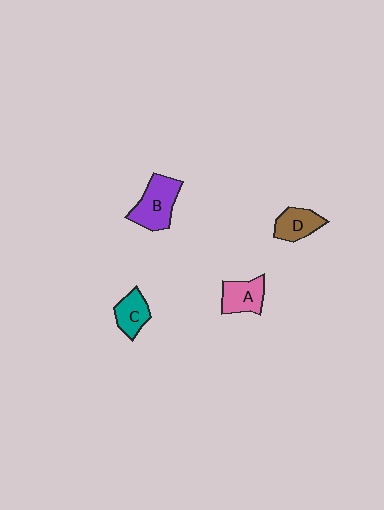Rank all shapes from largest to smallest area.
From largest to smallest: B (purple), A (pink), D (brown), C (teal).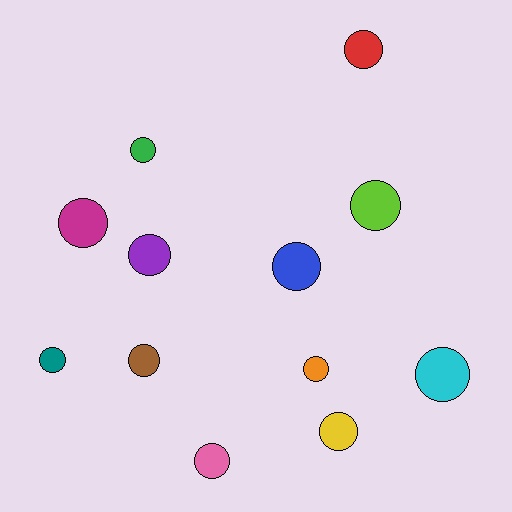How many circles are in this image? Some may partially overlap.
There are 12 circles.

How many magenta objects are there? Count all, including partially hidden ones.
There is 1 magenta object.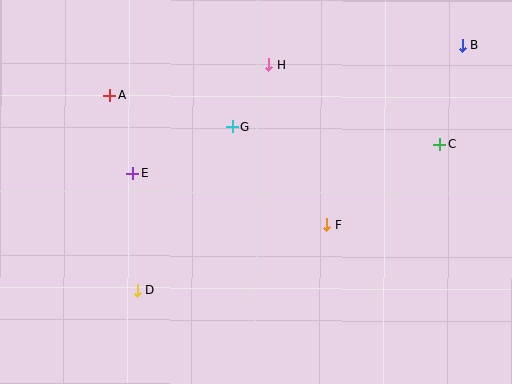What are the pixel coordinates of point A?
Point A is at (110, 95).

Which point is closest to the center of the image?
Point G at (233, 127) is closest to the center.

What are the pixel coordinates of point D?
Point D is at (138, 290).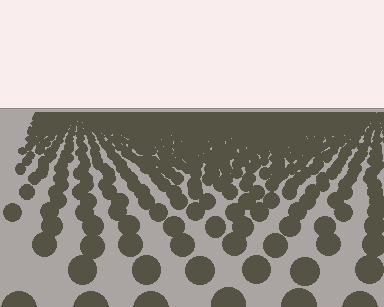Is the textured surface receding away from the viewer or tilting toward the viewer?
The surface is receding away from the viewer. Texture elements get smaller and denser toward the top.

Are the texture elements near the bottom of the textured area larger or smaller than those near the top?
Larger. Near the bottom, elements are closer to the viewer and appear at a bigger on-screen size.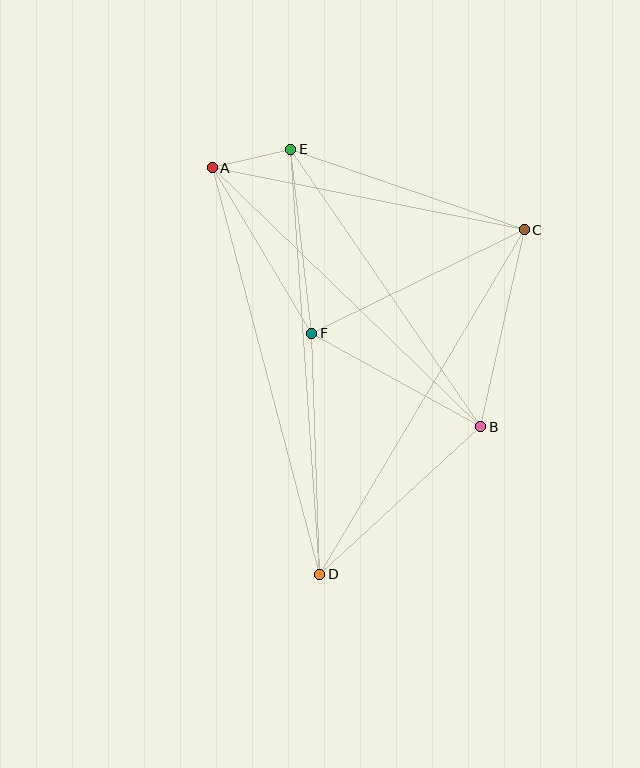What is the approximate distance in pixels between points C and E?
The distance between C and E is approximately 247 pixels.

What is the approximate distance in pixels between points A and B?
The distance between A and B is approximately 373 pixels.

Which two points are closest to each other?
Points A and E are closest to each other.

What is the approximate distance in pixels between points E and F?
The distance between E and F is approximately 185 pixels.